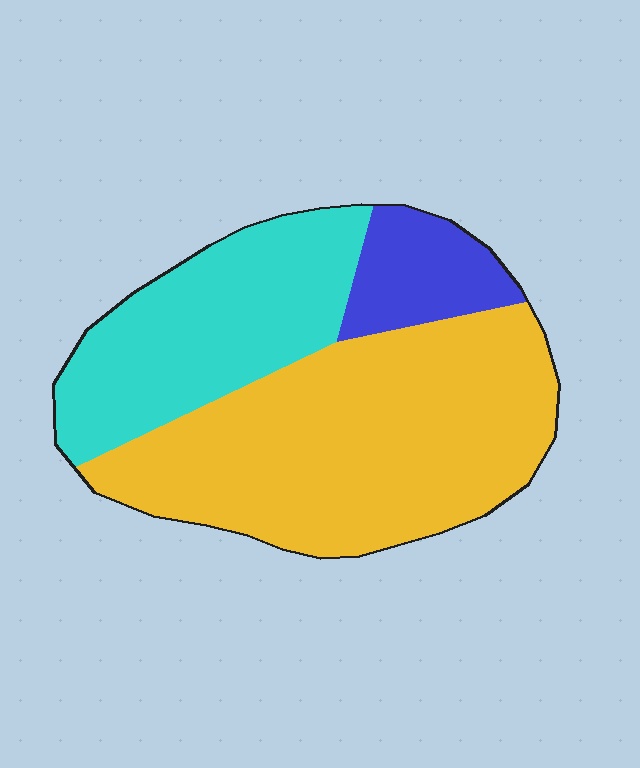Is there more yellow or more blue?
Yellow.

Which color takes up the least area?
Blue, at roughly 10%.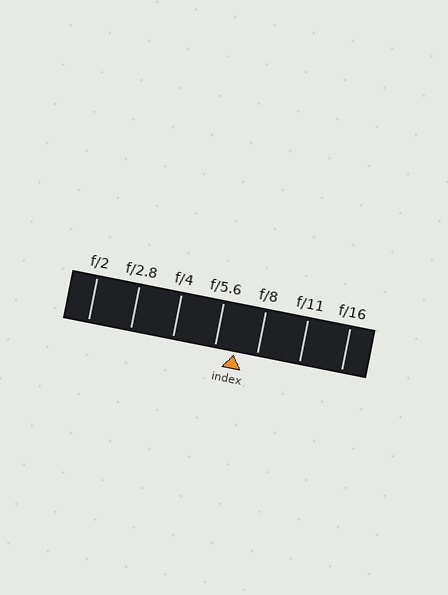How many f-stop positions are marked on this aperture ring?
There are 7 f-stop positions marked.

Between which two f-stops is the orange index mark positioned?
The index mark is between f/5.6 and f/8.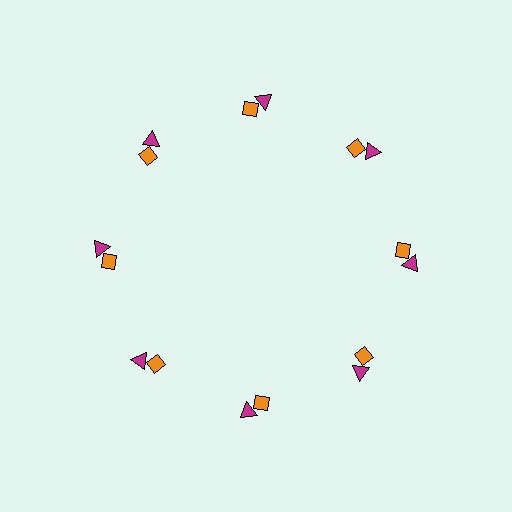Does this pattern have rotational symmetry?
Yes, this pattern has 8-fold rotational symmetry. It looks the same after rotating 45 degrees around the center.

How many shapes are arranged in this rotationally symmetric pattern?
There are 16 shapes, arranged in 8 groups of 2.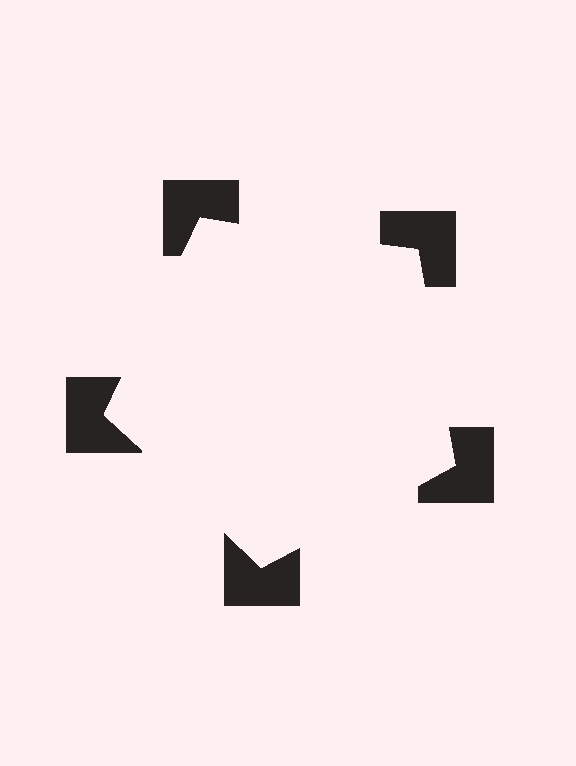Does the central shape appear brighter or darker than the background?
It typically appears slightly brighter than the background, even though no actual brightness change is drawn.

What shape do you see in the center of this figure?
An illusory pentagon — its edges are inferred from the aligned wedge cuts in the notched squares, not physically drawn.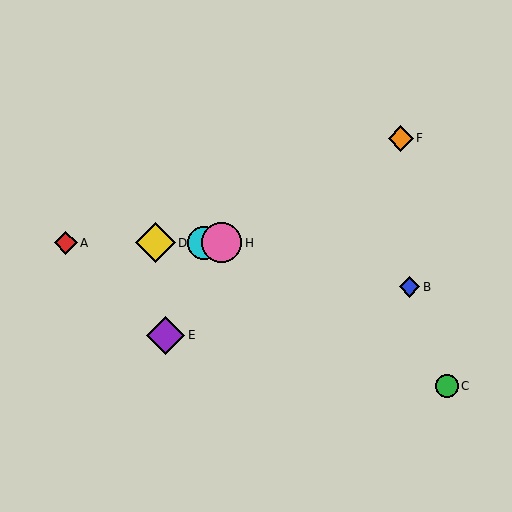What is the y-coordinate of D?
Object D is at y≈243.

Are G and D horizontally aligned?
Yes, both are at y≈243.